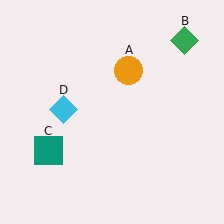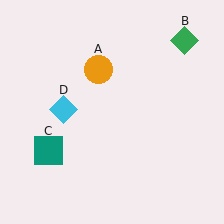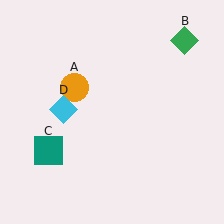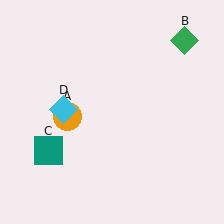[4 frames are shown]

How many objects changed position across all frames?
1 object changed position: orange circle (object A).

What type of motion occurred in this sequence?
The orange circle (object A) rotated counterclockwise around the center of the scene.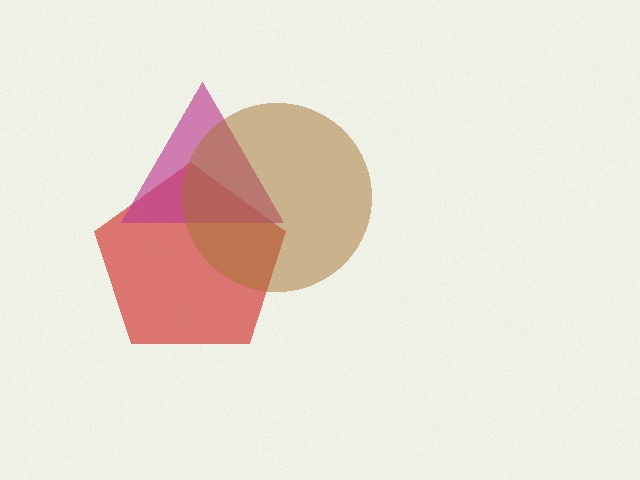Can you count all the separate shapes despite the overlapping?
Yes, there are 3 separate shapes.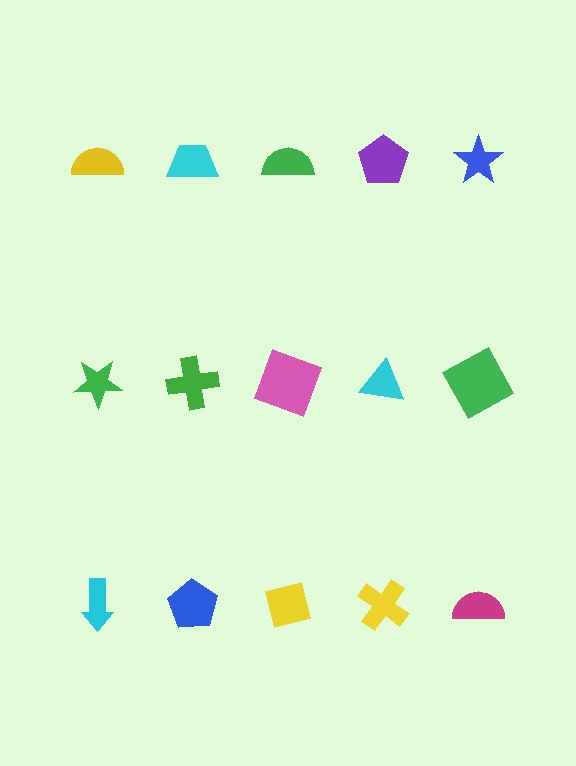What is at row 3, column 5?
A magenta semicircle.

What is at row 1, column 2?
A cyan trapezoid.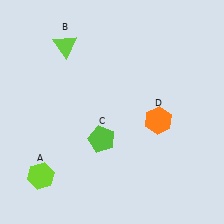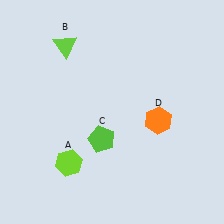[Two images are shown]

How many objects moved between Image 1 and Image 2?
1 object moved between the two images.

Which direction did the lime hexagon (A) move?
The lime hexagon (A) moved right.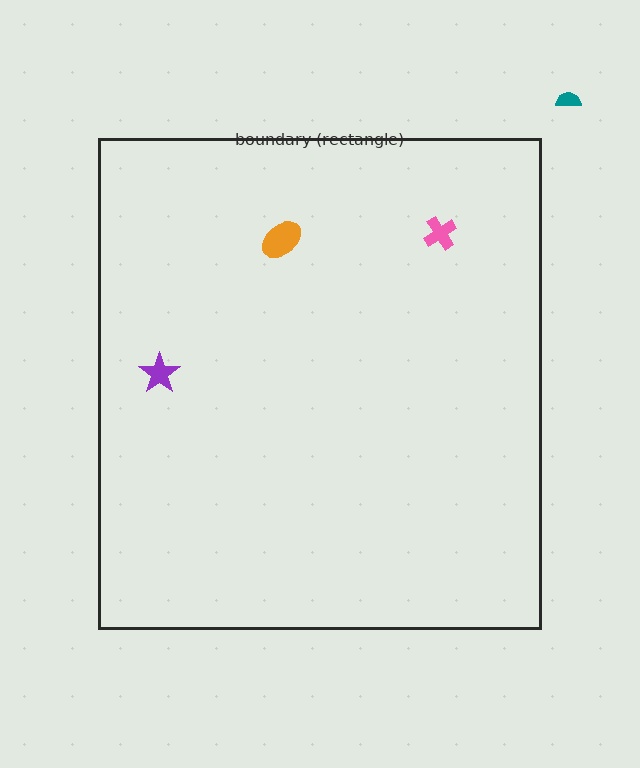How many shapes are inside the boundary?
3 inside, 1 outside.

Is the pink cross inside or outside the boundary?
Inside.